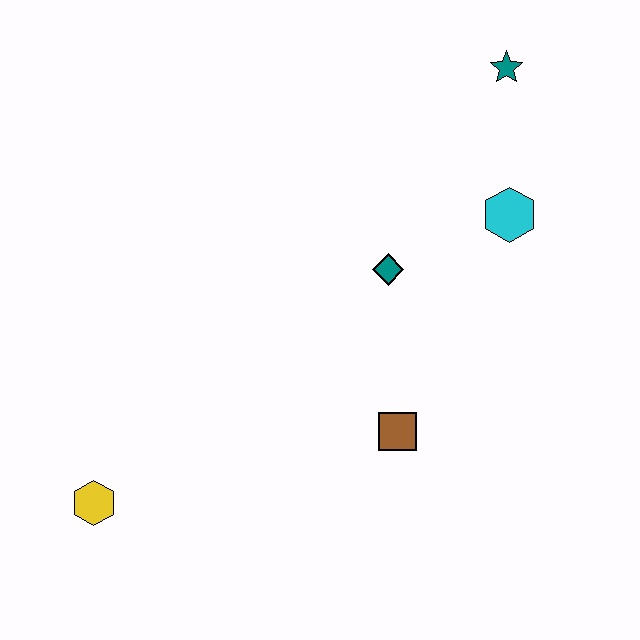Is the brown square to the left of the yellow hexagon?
No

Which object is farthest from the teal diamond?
The yellow hexagon is farthest from the teal diamond.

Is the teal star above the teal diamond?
Yes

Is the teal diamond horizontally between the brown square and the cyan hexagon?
No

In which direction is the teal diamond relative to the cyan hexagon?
The teal diamond is to the left of the cyan hexagon.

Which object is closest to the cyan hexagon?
The teal diamond is closest to the cyan hexagon.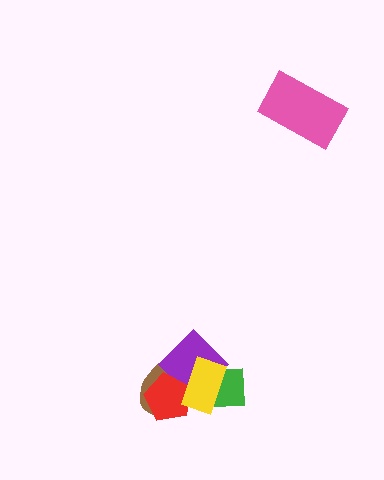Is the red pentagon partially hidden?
Yes, it is partially covered by another shape.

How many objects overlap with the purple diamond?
4 objects overlap with the purple diamond.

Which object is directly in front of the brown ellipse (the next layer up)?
The purple diamond is directly in front of the brown ellipse.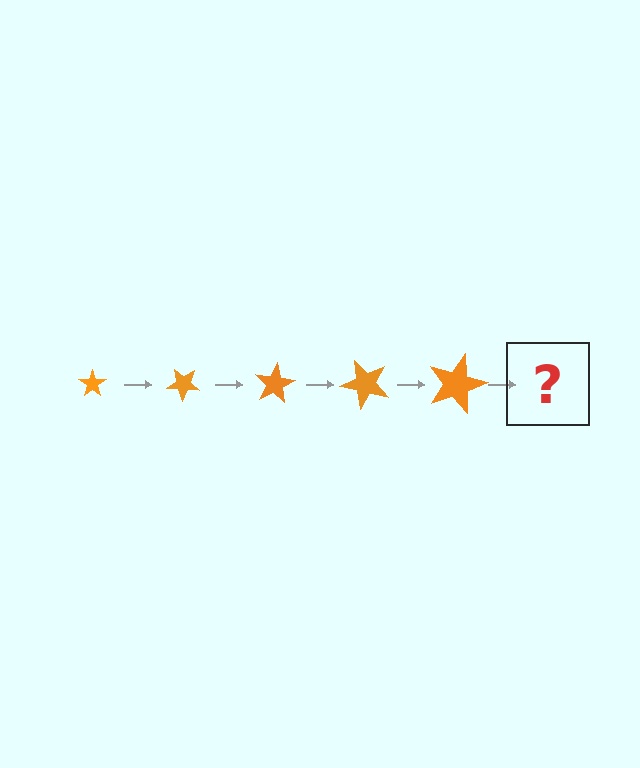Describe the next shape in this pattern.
It should be a star, larger than the previous one and rotated 200 degrees from the start.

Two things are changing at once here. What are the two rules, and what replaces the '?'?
The two rules are that the star grows larger each step and it rotates 40 degrees each step. The '?' should be a star, larger than the previous one and rotated 200 degrees from the start.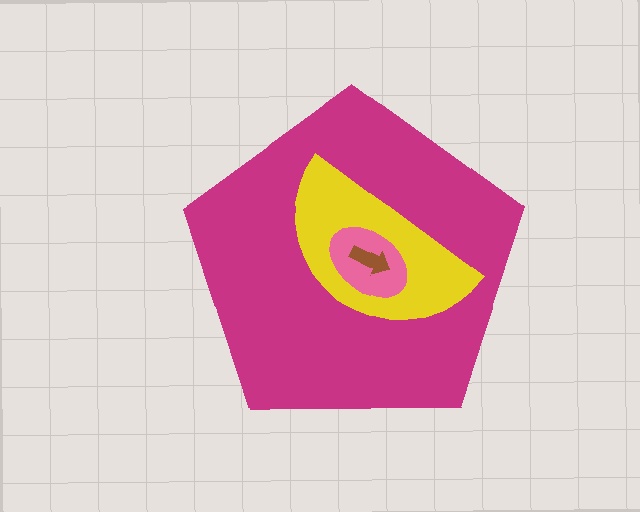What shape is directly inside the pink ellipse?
The brown arrow.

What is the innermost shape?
The brown arrow.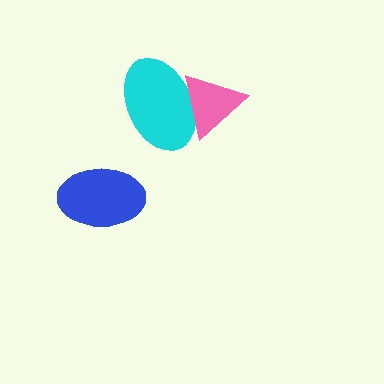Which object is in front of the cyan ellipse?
The pink triangle is in front of the cyan ellipse.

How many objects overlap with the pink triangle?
1 object overlaps with the pink triangle.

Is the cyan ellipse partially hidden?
Yes, it is partially covered by another shape.